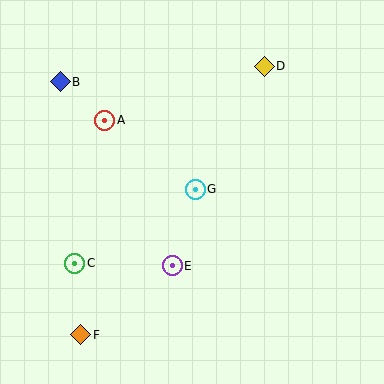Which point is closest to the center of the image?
Point G at (195, 189) is closest to the center.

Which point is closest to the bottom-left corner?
Point F is closest to the bottom-left corner.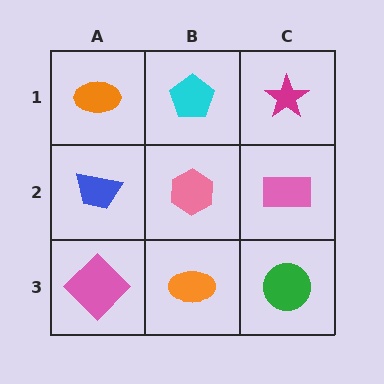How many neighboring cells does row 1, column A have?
2.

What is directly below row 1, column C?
A pink rectangle.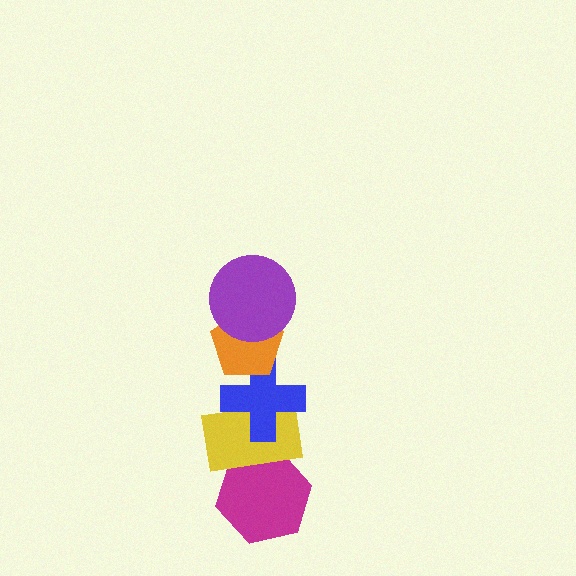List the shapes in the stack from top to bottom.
From top to bottom: the purple circle, the orange pentagon, the blue cross, the yellow rectangle, the magenta hexagon.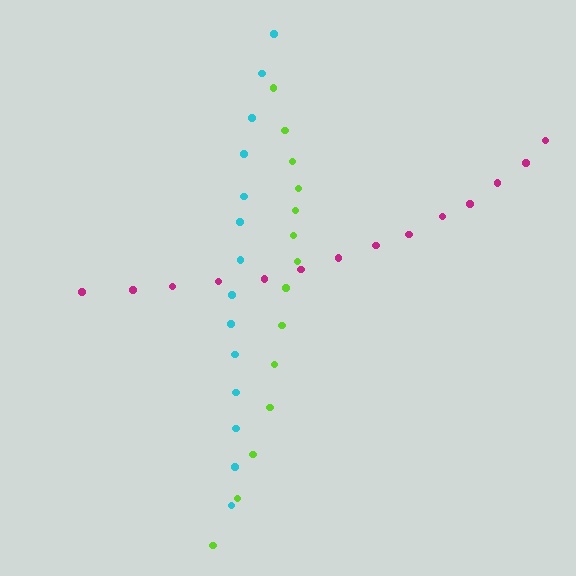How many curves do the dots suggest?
There are 3 distinct paths.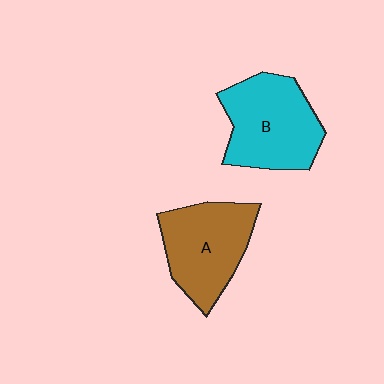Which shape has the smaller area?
Shape A (brown).